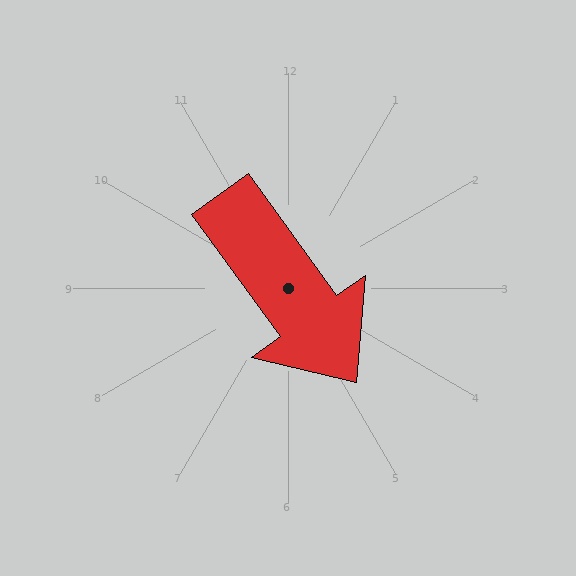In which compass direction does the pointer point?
Southeast.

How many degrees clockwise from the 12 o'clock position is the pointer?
Approximately 144 degrees.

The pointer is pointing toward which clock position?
Roughly 5 o'clock.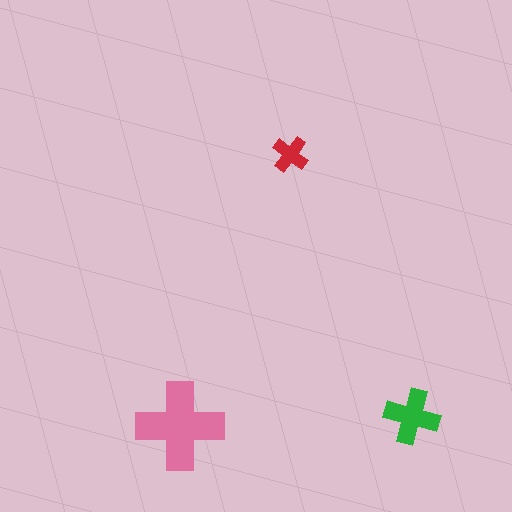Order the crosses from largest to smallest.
the pink one, the green one, the red one.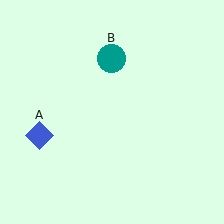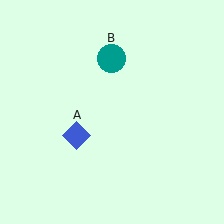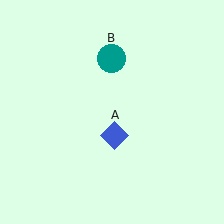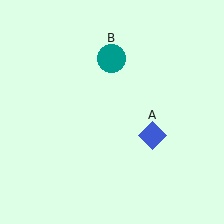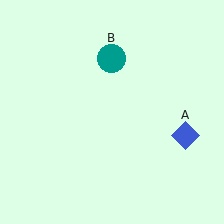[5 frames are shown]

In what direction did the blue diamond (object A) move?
The blue diamond (object A) moved right.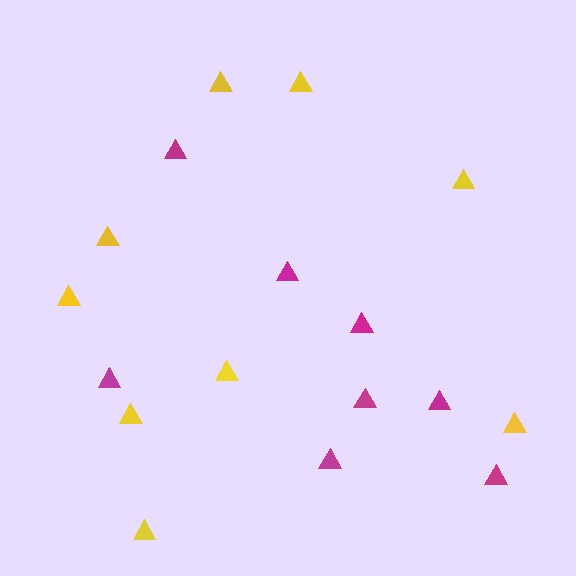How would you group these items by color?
There are 2 groups: one group of magenta triangles (8) and one group of yellow triangles (9).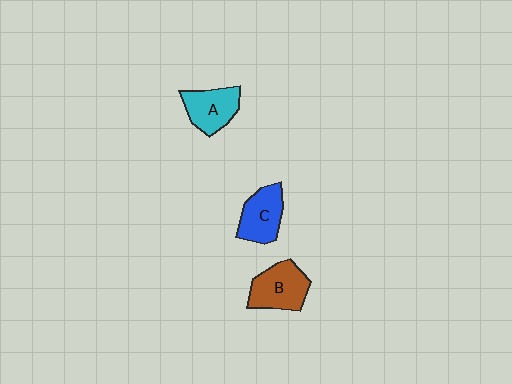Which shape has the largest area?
Shape B (brown).